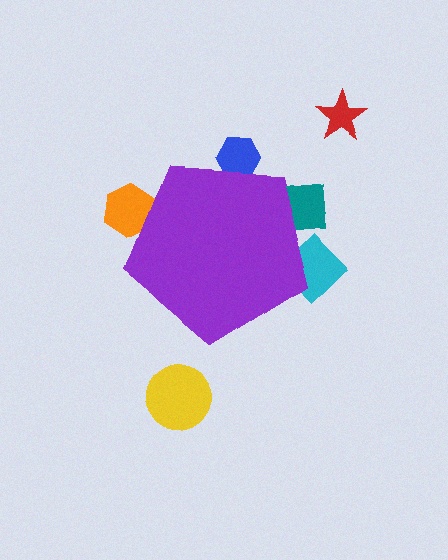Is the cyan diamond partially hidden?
Yes, the cyan diamond is partially hidden behind the purple pentagon.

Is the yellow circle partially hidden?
No, the yellow circle is fully visible.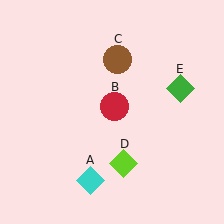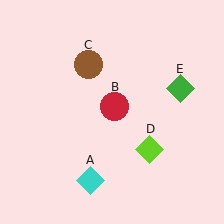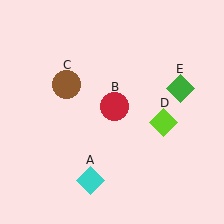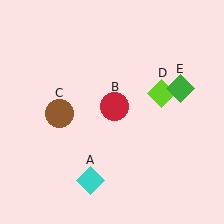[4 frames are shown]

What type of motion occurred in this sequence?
The brown circle (object C), lime diamond (object D) rotated counterclockwise around the center of the scene.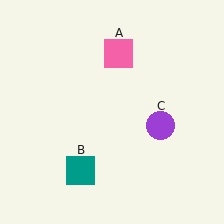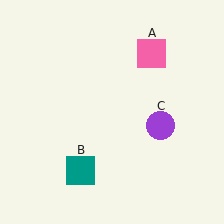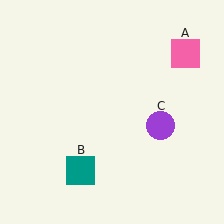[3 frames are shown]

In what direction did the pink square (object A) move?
The pink square (object A) moved right.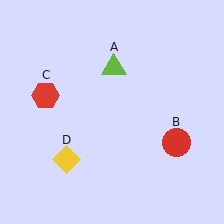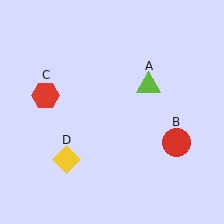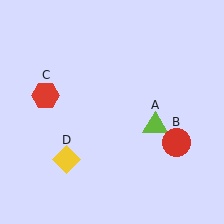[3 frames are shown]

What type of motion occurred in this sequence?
The lime triangle (object A) rotated clockwise around the center of the scene.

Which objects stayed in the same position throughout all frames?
Red circle (object B) and red hexagon (object C) and yellow diamond (object D) remained stationary.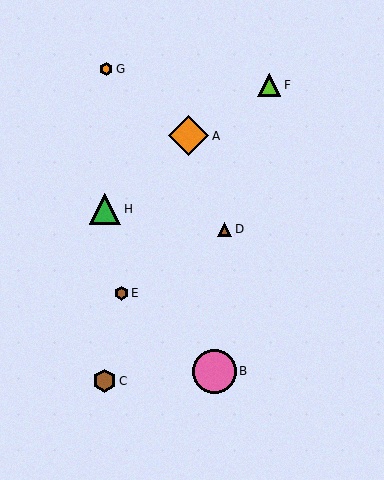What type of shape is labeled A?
Shape A is an orange diamond.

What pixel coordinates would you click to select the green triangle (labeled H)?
Click at (105, 209) to select the green triangle H.